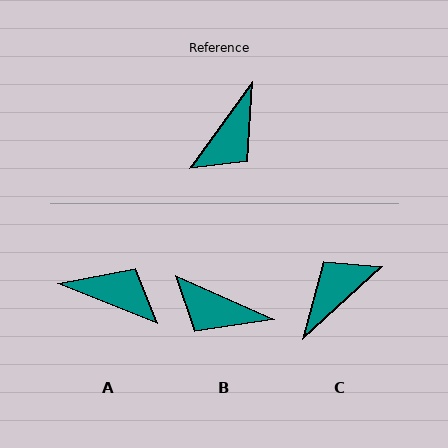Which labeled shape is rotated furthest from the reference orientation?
C, about 169 degrees away.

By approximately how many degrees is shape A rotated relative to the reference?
Approximately 104 degrees counter-clockwise.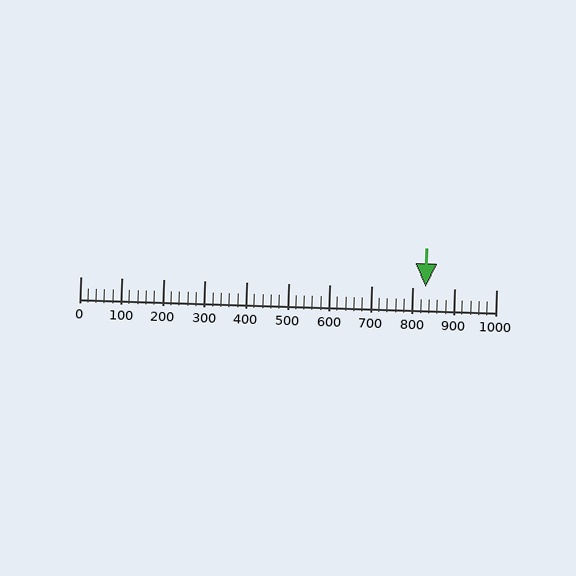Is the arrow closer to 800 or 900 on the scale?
The arrow is closer to 800.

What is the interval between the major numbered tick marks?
The major tick marks are spaced 100 units apart.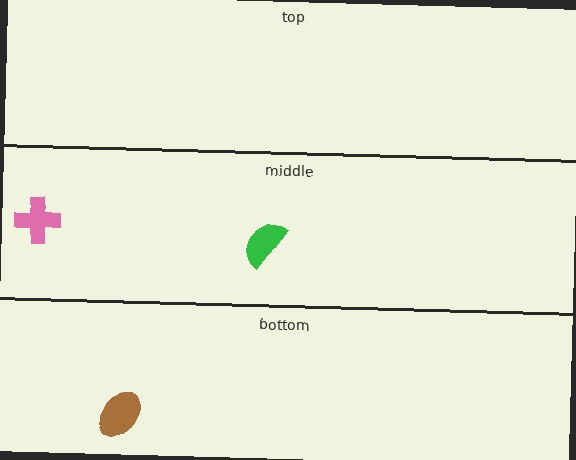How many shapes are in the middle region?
2.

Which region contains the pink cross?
The middle region.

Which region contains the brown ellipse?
The bottom region.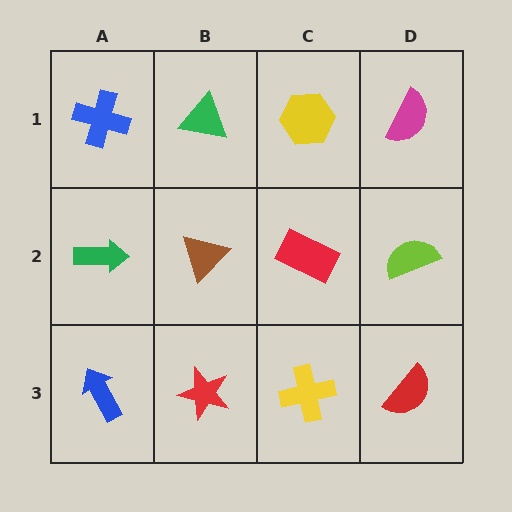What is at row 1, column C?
A yellow hexagon.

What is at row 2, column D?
A lime semicircle.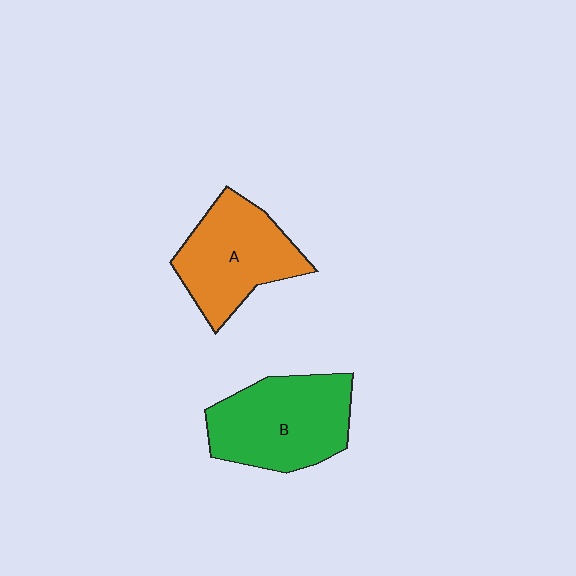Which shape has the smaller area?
Shape A (orange).